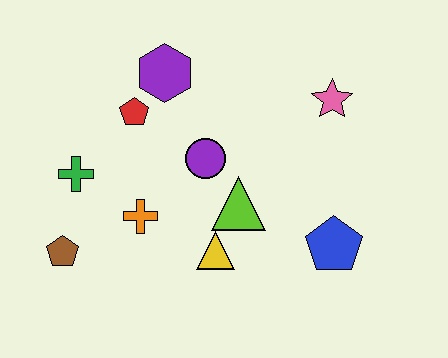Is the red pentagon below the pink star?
Yes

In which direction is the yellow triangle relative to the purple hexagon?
The yellow triangle is below the purple hexagon.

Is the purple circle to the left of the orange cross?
No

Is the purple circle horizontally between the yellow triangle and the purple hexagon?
Yes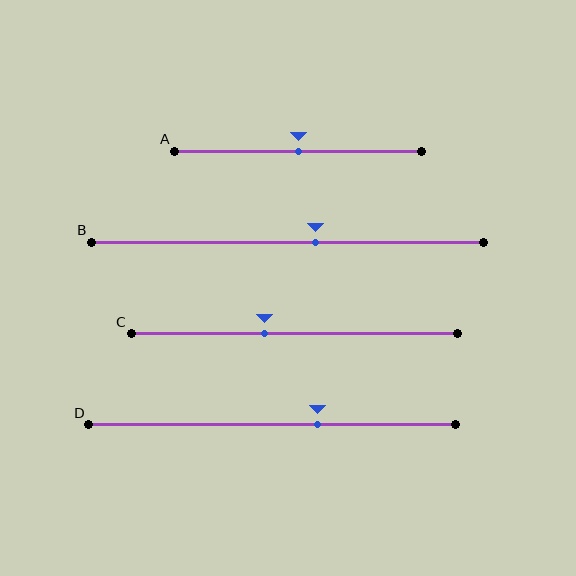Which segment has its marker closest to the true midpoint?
Segment A has its marker closest to the true midpoint.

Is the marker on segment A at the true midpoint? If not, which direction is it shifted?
Yes, the marker on segment A is at the true midpoint.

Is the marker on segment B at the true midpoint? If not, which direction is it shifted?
No, the marker on segment B is shifted to the right by about 7% of the segment length.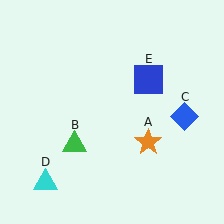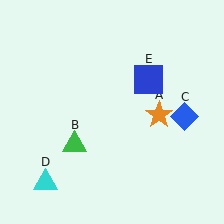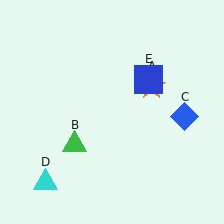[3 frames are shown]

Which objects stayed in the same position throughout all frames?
Green triangle (object B) and blue diamond (object C) and cyan triangle (object D) and blue square (object E) remained stationary.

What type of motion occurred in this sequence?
The orange star (object A) rotated counterclockwise around the center of the scene.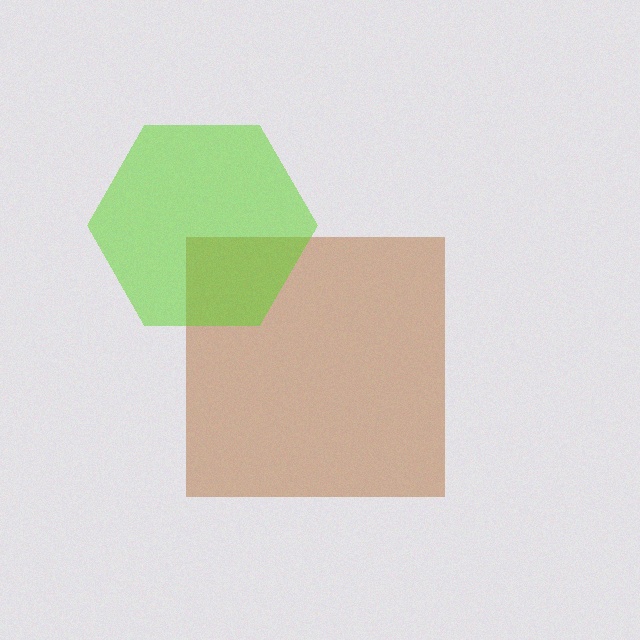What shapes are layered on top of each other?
The layered shapes are: a brown square, a lime hexagon.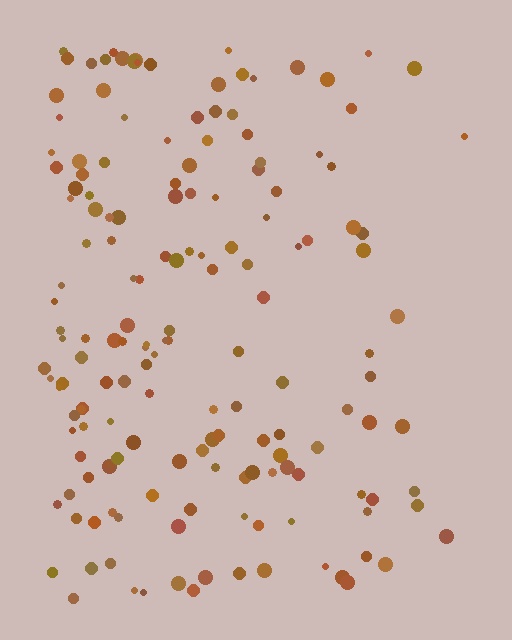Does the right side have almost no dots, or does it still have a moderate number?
Still a moderate number, just noticeably fewer than the left.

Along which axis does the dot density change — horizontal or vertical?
Horizontal.